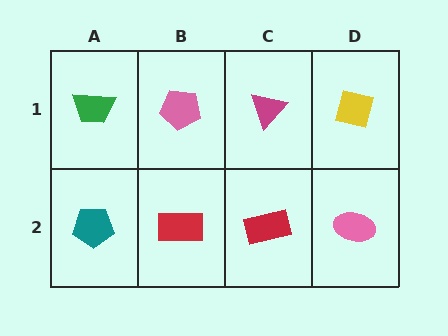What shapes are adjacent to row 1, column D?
A pink ellipse (row 2, column D), a magenta triangle (row 1, column C).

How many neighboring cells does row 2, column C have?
3.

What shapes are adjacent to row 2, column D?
A yellow square (row 1, column D), a red rectangle (row 2, column C).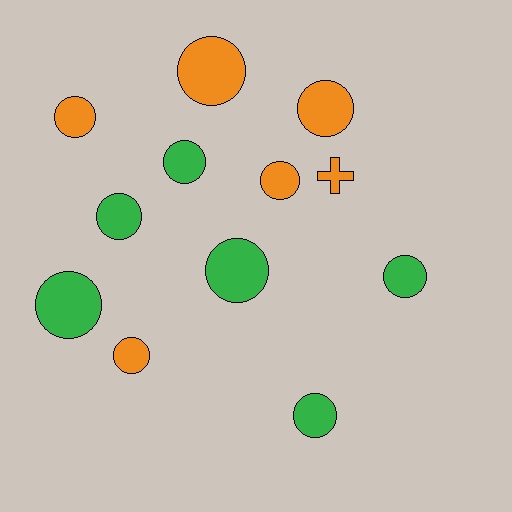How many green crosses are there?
There are no green crosses.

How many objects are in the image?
There are 12 objects.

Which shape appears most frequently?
Circle, with 11 objects.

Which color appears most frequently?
Orange, with 6 objects.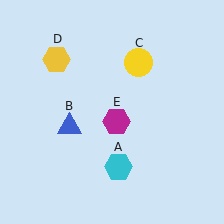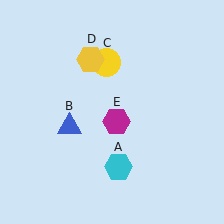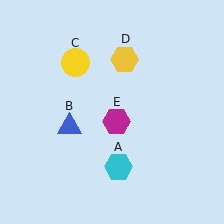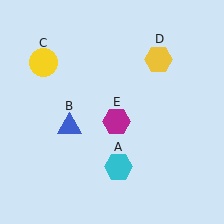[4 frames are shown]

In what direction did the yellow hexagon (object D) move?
The yellow hexagon (object D) moved right.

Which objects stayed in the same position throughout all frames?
Cyan hexagon (object A) and blue triangle (object B) and magenta hexagon (object E) remained stationary.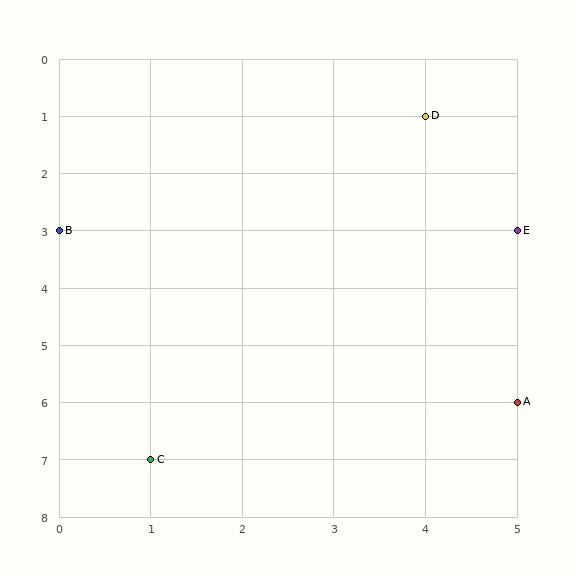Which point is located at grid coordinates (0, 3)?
Point B is at (0, 3).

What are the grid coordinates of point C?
Point C is at grid coordinates (1, 7).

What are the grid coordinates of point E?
Point E is at grid coordinates (5, 3).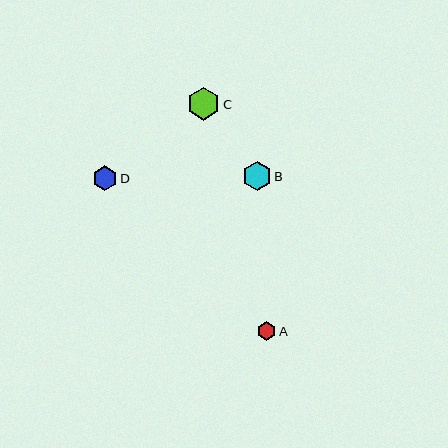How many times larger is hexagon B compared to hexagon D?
Hexagon B is approximately 1.2 times the size of hexagon D.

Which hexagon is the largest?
Hexagon C is the largest with a size of approximately 33 pixels.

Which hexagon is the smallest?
Hexagon A is the smallest with a size of approximately 19 pixels.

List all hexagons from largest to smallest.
From largest to smallest: C, B, D, A.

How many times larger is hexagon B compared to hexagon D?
Hexagon B is approximately 1.2 times the size of hexagon D.